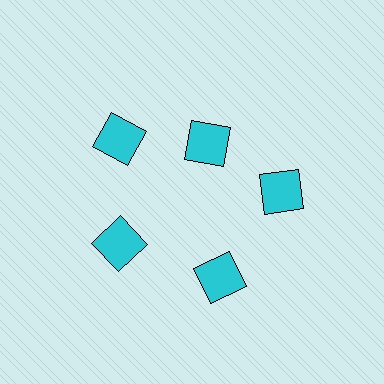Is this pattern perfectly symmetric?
No. The 5 cyan squares are arranged in a ring, but one element near the 1 o'clock position is pulled inward toward the center, breaking the 5-fold rotational symmetry.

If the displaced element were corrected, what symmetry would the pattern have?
It would have 5-fold rotational symmetry — the pattern would map onto itself every 72 degrees.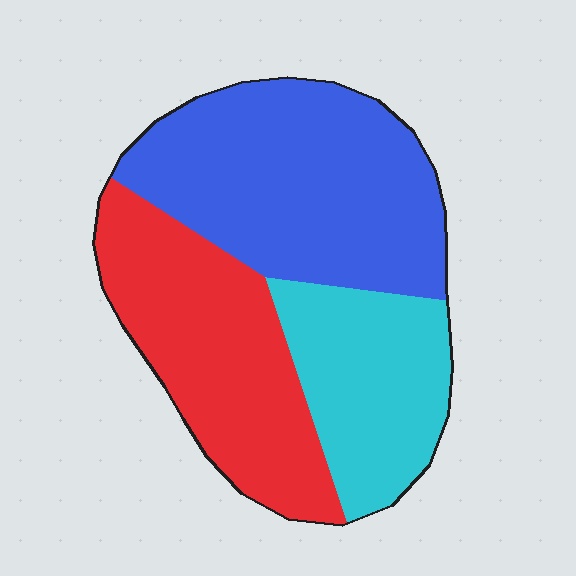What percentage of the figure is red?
Red covers around 35% of the figure.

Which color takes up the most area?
Blue, at roughly 40%.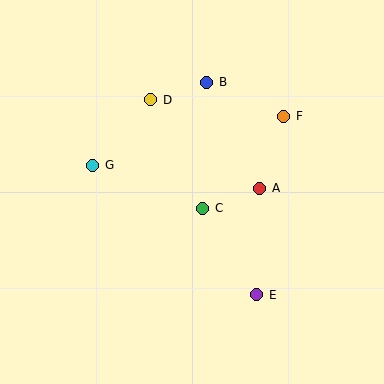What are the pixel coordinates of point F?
Point F is at (284, 116).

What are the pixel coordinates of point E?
Point E is at (257, 295).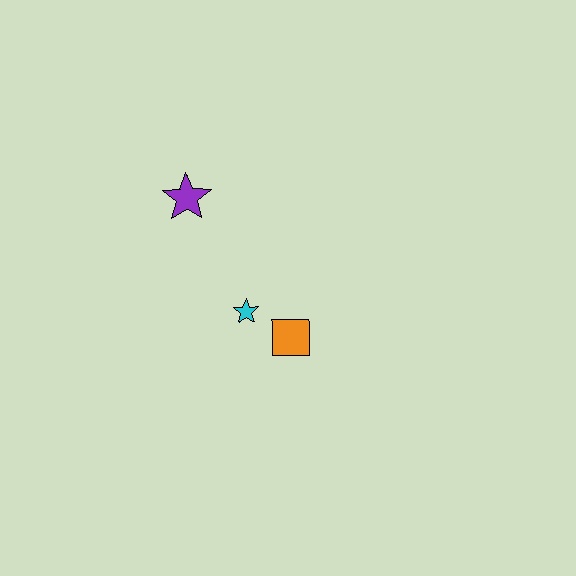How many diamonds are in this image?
There are no diamonds.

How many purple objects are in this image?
There is 1 purple object.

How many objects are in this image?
There are 3 objects.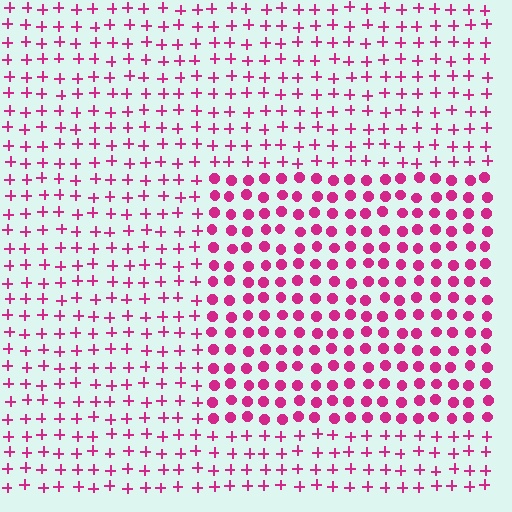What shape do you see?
I see a rectangle.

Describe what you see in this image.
The image is filled with small magenta elements arranged in a uniform grid. A rectangle-shaped region contains circles, while the surrounding area contains plus signs. The boundary is defined purely by the change in element shape.